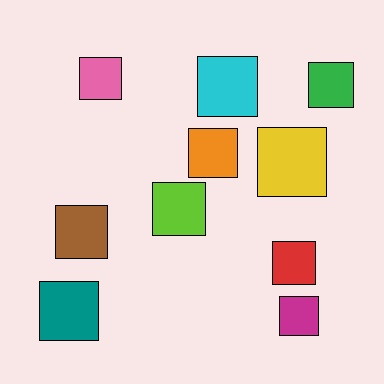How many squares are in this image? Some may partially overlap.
There are 10 squares.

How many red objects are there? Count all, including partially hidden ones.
There is 1 red object.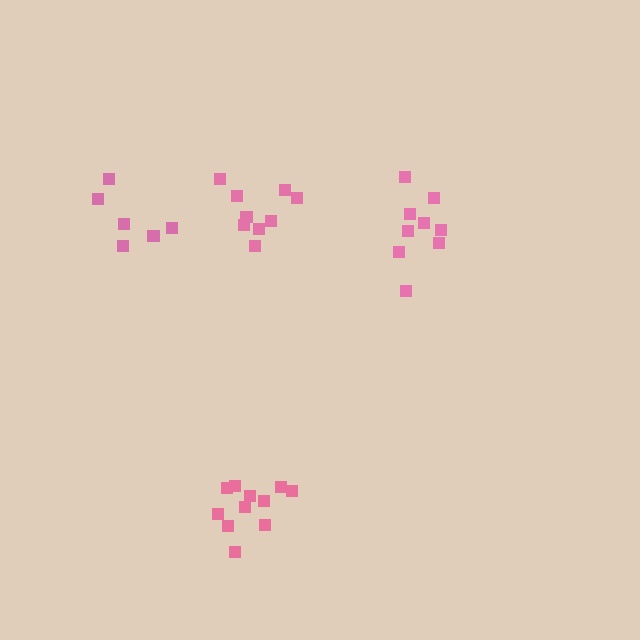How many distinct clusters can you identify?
There are 4 distinct clusters.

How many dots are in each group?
Group 1: 11 dots, Group 2: 9 dots, Group 3: 9 dots, Group 4: 6 dots (35 total).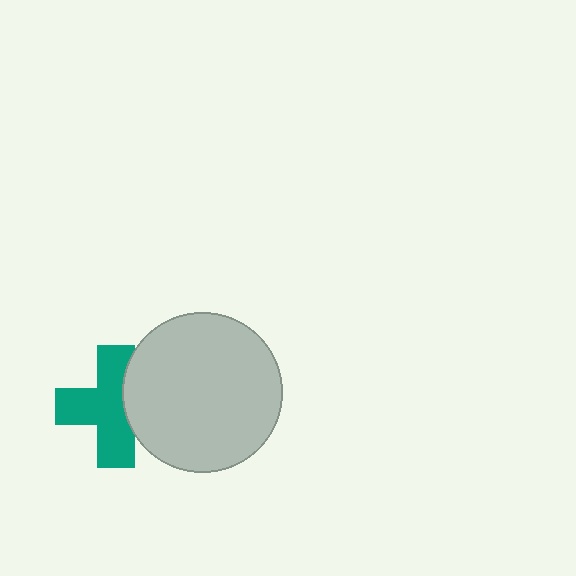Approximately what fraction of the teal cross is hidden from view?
Roughly 31% of the teal cross is hidden behind the light gray circle.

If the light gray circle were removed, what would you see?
You would see the complete teal cross.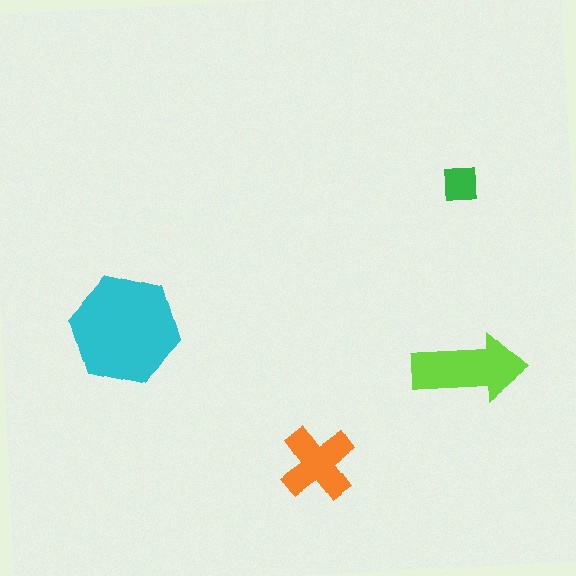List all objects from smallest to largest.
The green square, the orange cross, the lime arrow, the cyan hexagon.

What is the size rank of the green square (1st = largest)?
4th.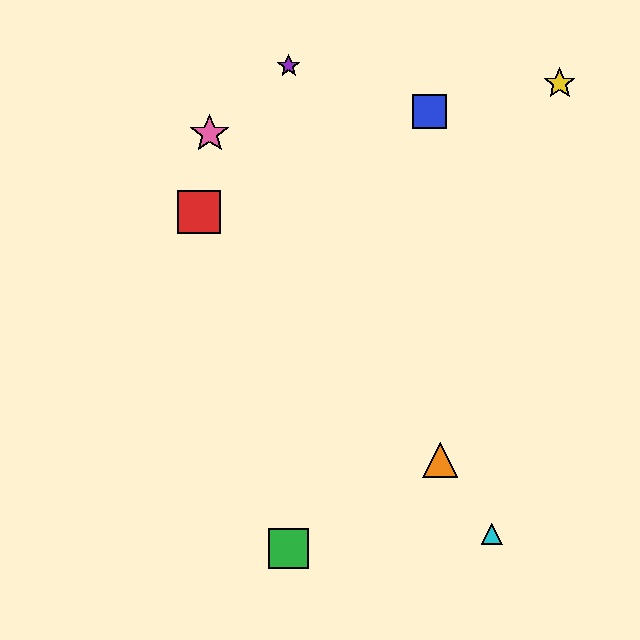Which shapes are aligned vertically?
The green square, the purple star are aligned vertically.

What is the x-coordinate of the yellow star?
The yellow star is at x≈560.